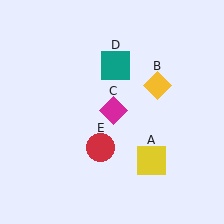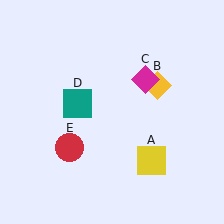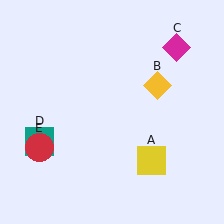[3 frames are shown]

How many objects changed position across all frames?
3 objects changed position: magenta diamond (object C), teal square (object D), red circle (object E).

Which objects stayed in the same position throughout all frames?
Yellow square (object A) and yellow diamond (object B) remained stationary.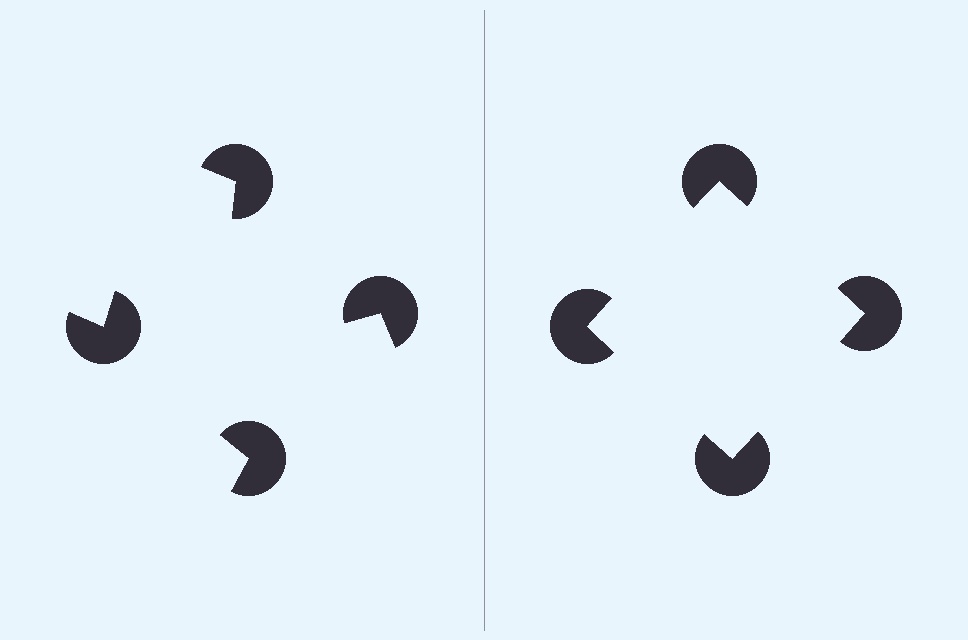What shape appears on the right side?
An illusory square.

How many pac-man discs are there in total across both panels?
8 — 4 on each side.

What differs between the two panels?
The pac-man discs are positioned identically on both sides; only the wedge orientations differ. On the right they align to a square; on the left they are misaligned.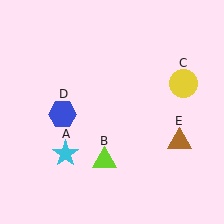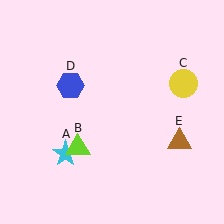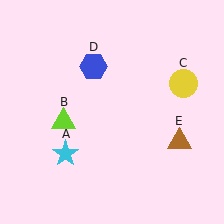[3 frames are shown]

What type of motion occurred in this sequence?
The lime triangle (object B), blue hexagon (object D) rotated clockwise around the center of the scene.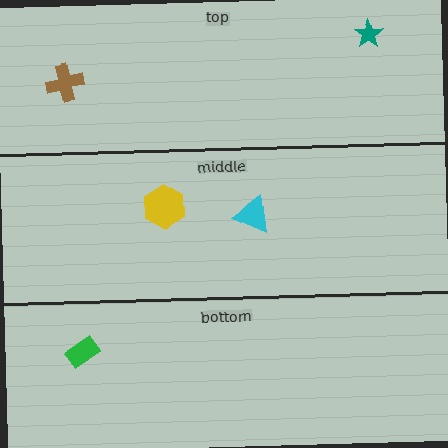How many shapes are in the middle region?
2.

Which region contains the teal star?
The top region.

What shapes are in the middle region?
The yellow hexagon, the cyan triangle.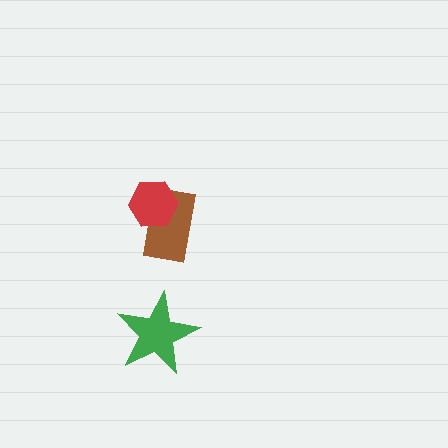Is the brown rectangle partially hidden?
Yes, it is partially covered by another shape.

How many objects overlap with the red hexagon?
1 object overlaps with the red hexagon.